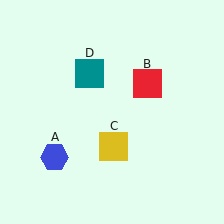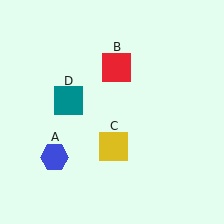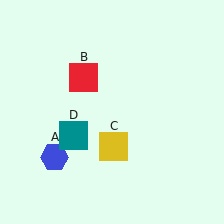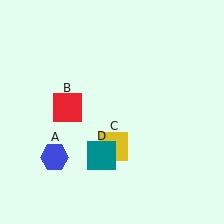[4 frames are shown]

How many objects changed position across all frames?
2 objects changed position: red square (object B), teal square (object D).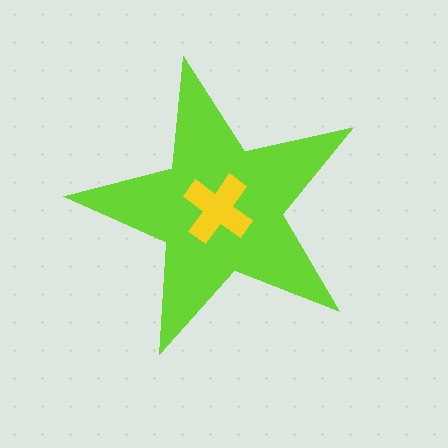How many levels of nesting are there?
2.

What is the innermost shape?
The yellow cross.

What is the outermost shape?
The lime star.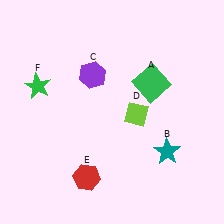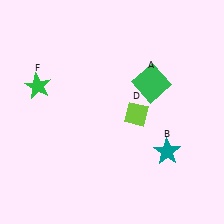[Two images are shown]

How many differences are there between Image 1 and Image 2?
There are 2 differences between the two images.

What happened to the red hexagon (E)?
The red hexagon (E) was removed in Image 2. It was in the bottom-left area of Image 1.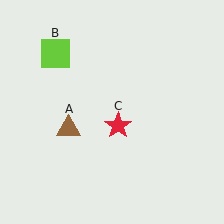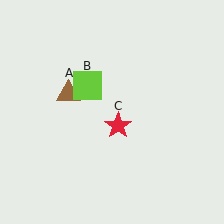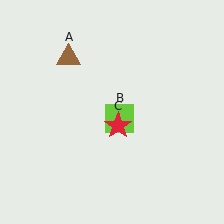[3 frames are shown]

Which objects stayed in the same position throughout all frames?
Red star (object C) remained stationary.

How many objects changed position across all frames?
2 objects changed position: brown triangle (object A), lime square (object B).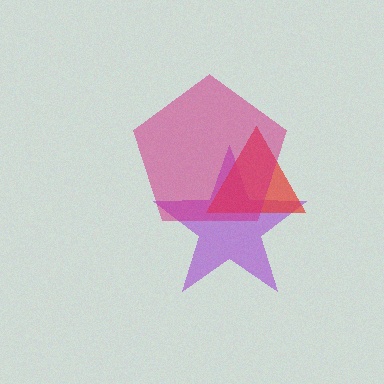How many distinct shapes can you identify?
There are 3 distinct shapes: a purple star, a red triangle, a magenta pentagon.